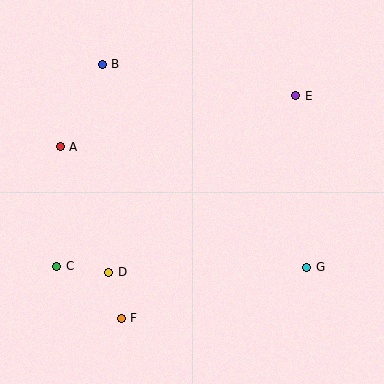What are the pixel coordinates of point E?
Point E is at (296, 96).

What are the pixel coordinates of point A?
Point A is at (60, 147).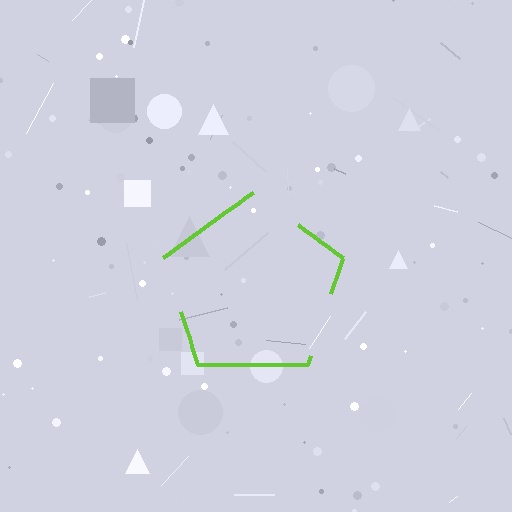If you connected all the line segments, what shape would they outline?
They would outline a pentagon.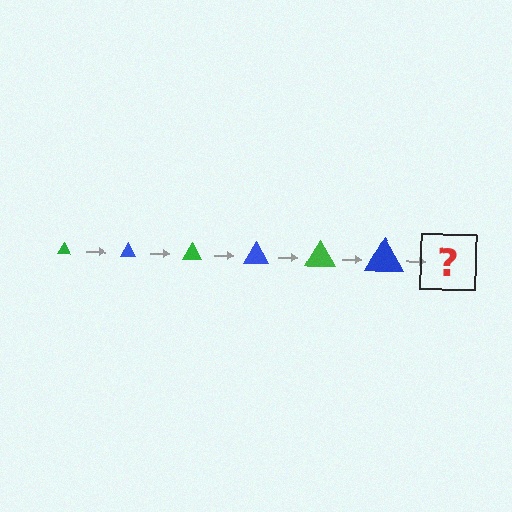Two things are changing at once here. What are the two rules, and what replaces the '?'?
The two rules are that the triangle grows larger each step and the color cycles through green and blue. The '?' should be a green triangle, larger than the previous one.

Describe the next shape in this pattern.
It should be a green triangle, larger than the previous one.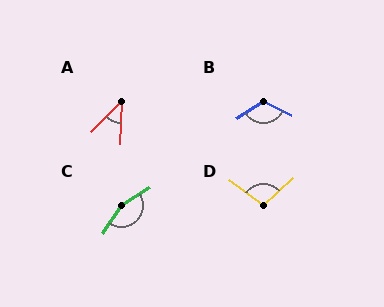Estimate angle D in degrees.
Approximately 101 degrees.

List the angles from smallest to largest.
A (42°), D (101°), B (121°), C (155°).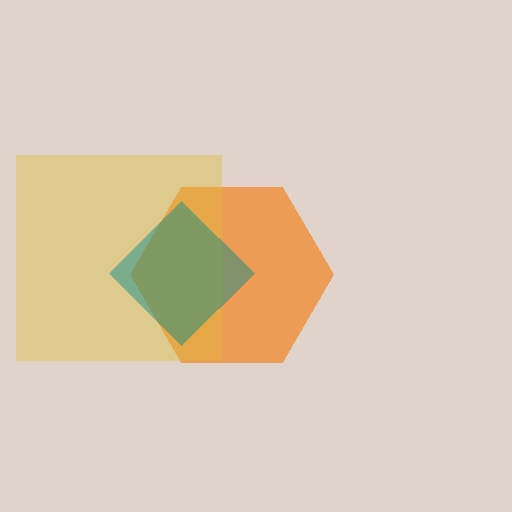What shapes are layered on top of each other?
The layered shapes are: an orange hexagon, a yellow square, a teal diamond.